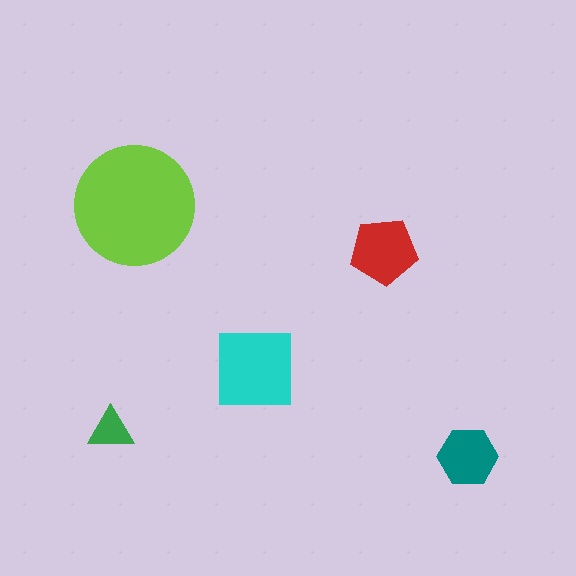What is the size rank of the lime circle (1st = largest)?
1st.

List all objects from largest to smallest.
The lime circle, the cyan square, the red pentagon, the teal hexagon, the green triangle.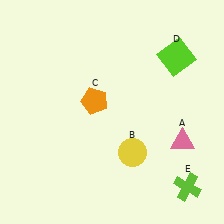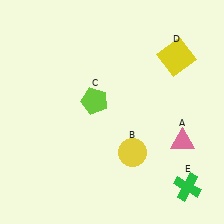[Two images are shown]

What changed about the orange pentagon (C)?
In Image 1, C is orange. In Image 2, it changed to lime.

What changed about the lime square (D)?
In Image 1, D is lime. In Image 2, it changed to yellow.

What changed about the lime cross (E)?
In Image 1, E is lime. In Image 2, it changed to green.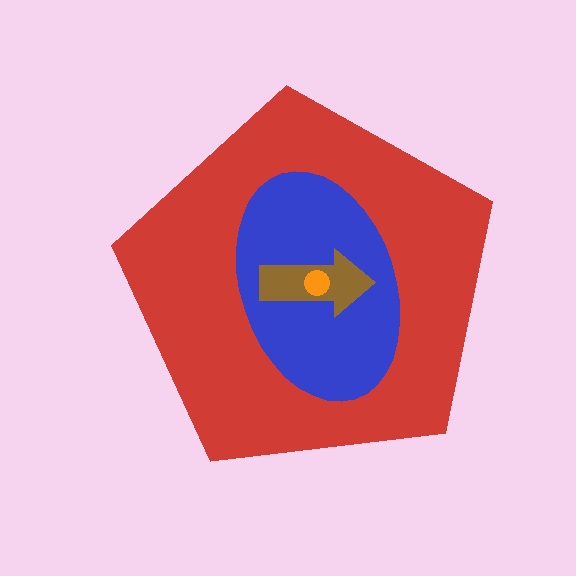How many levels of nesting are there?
4.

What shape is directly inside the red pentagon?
The blue ellipse.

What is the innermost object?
The orange circle.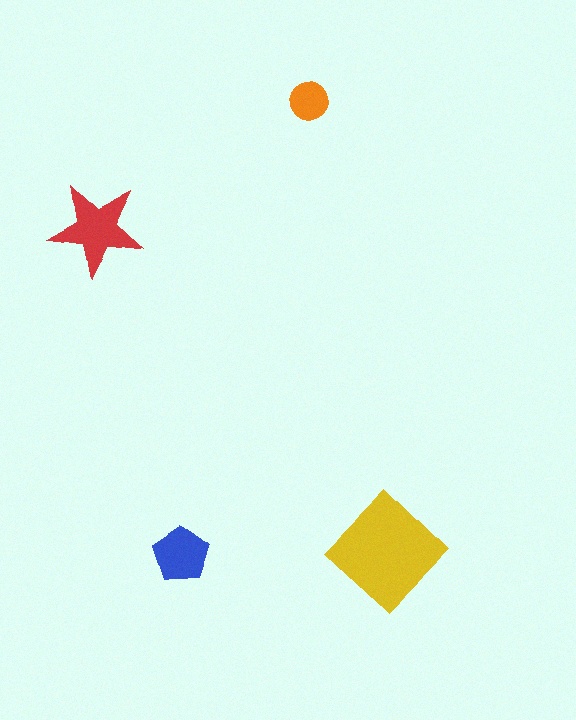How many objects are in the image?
There are 4 objects in the image.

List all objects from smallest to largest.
The orange circle, the blue pentagon, the red star, the yellow diamond.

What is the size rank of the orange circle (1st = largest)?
4th.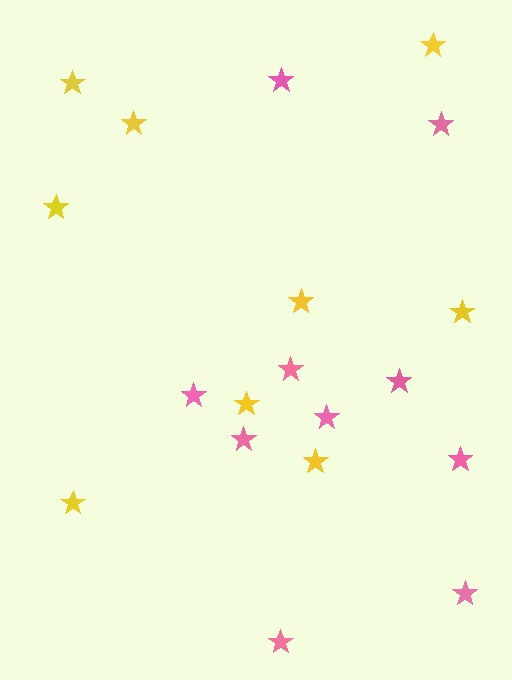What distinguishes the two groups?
There are 2 groups: one group of pink stars (10) and one group of yellow stars (9).